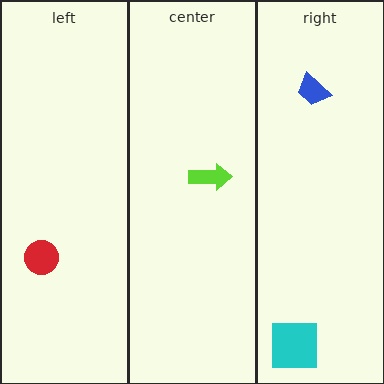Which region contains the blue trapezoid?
The right region.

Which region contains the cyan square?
The right region.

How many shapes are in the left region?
1.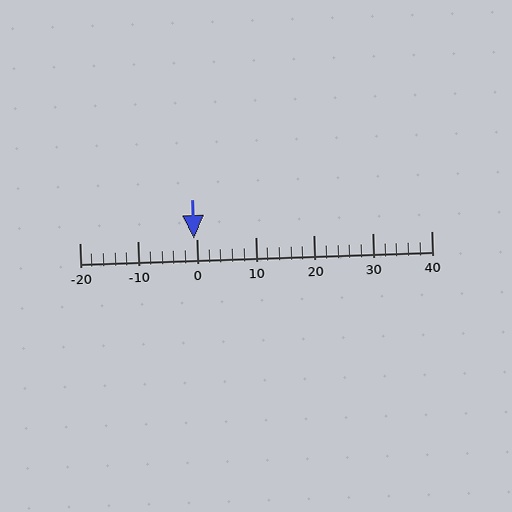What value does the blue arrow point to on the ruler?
The blue arrow points to approximately 0.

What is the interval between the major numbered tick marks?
The major tick marks are spaced 10 units apart.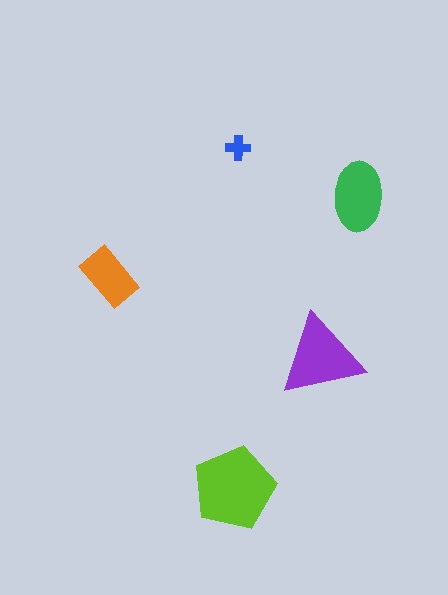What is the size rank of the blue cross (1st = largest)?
5th.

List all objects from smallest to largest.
The blue cross, the orange rectangle, the green ellipse, the purple triangle, the lime pentagon.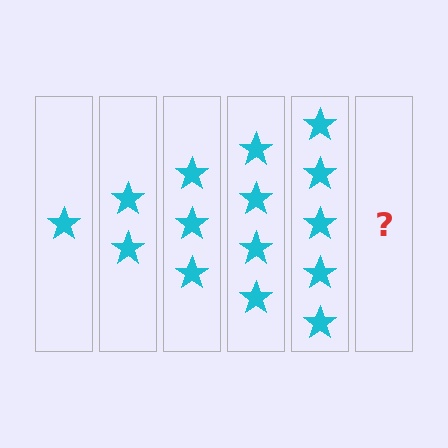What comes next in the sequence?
The next element should be 6 stars.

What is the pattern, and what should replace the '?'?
The pattern is that each step adds one more star. The '?' should be 6 stars.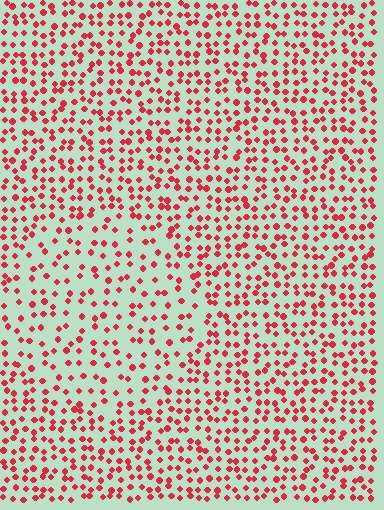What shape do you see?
I see a circle.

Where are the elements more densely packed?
The elements are more densely packed outside the circle boundary.